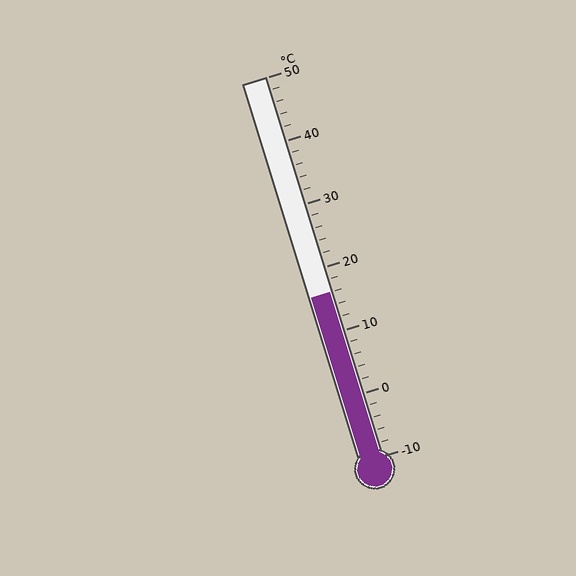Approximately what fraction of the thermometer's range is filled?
The thermometer is filled to approximately 45% of its range.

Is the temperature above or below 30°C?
The temperature is below 30°C.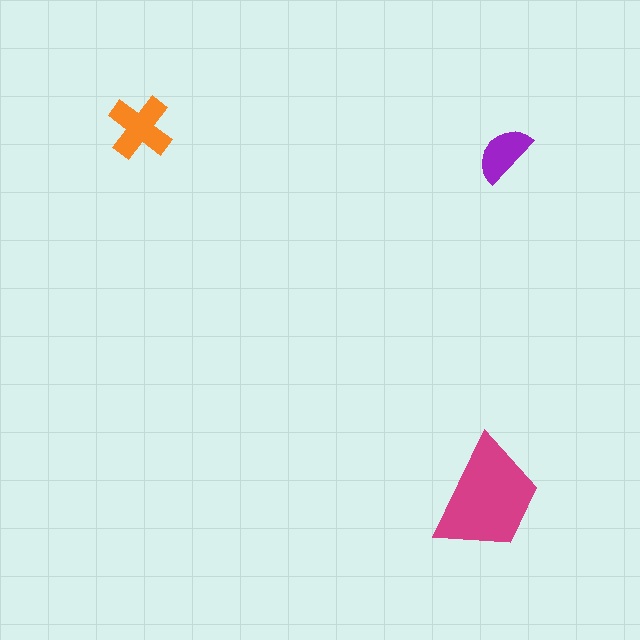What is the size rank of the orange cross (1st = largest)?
2nd.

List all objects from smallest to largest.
The purple semicircle, the orange cross, the magenta trapezoid.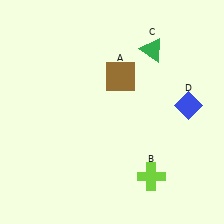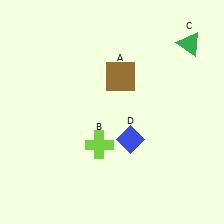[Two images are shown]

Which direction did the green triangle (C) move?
The green triangle (C) moved right.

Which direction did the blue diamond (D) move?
The blue diamond (D) moved left.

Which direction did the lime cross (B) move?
The lime cross (B) moved left.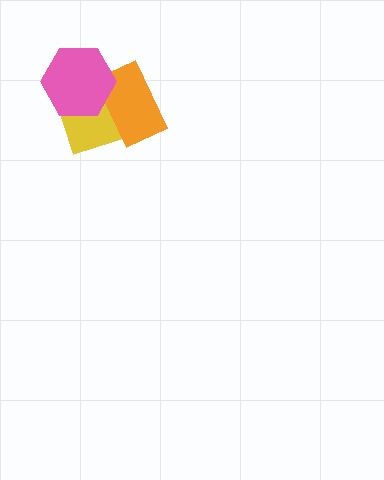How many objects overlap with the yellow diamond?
2 objects overlap with the yellow diamond.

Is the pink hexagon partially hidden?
No, no other shape covers it.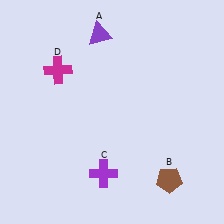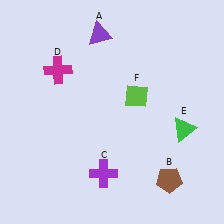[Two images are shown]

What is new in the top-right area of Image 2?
A lime diamond (F) was added in the top-right area of Image 2.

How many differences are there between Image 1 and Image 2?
There are 2 differences between the two images.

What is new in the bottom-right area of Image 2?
A green triangle (E) was added in the bottom-right area of Image 2.